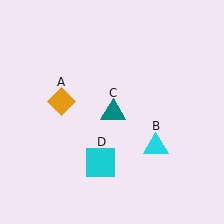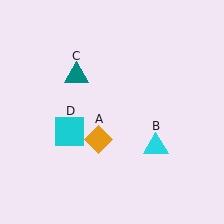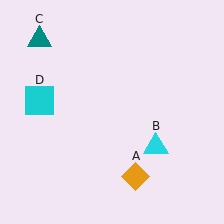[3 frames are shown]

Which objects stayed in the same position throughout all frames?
Cyan triangle (object B) remained stationary.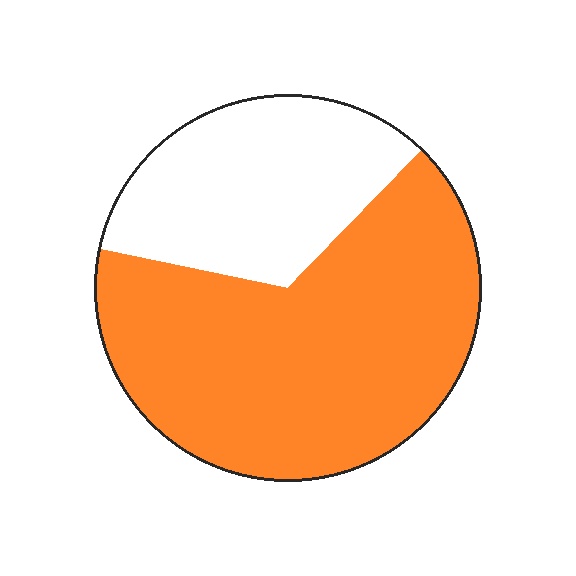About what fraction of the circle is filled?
About two thirds (2/3).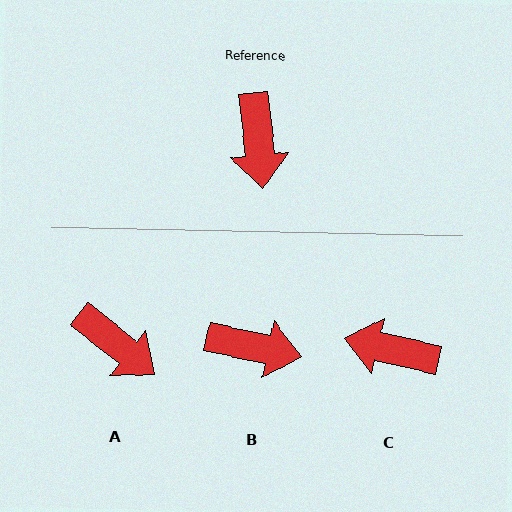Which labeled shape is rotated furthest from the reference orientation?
C, about 109 degrees away.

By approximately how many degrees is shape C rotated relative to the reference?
Approximately 109 degrees clockwise.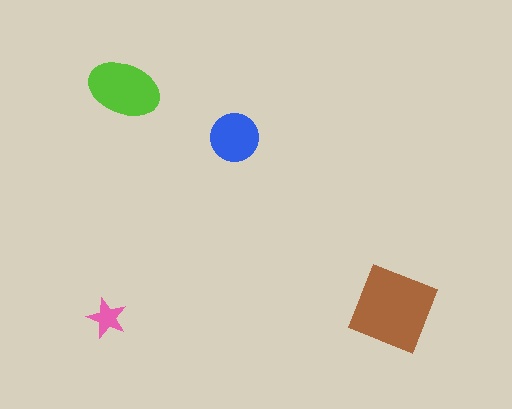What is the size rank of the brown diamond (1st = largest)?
1st.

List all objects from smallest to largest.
The pink star, the blue circle, the lime ellipse, the brown diamond.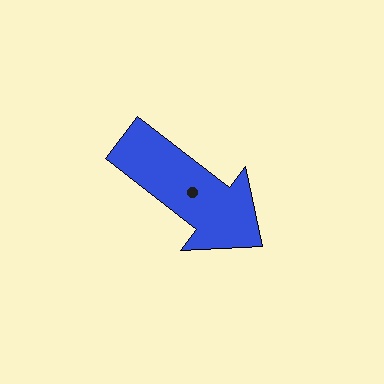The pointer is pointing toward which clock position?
Roughly 4 o'clock.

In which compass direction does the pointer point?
Southeast.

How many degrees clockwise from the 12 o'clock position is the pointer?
Approximately 128 degrees.